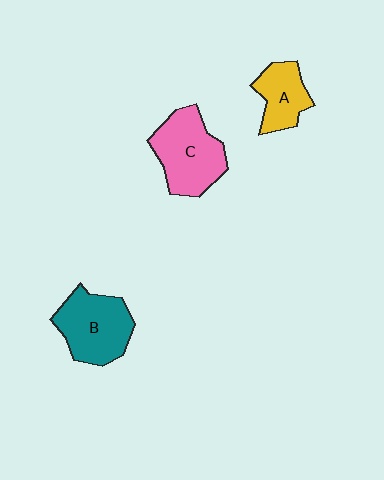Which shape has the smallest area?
Shape A (yellow).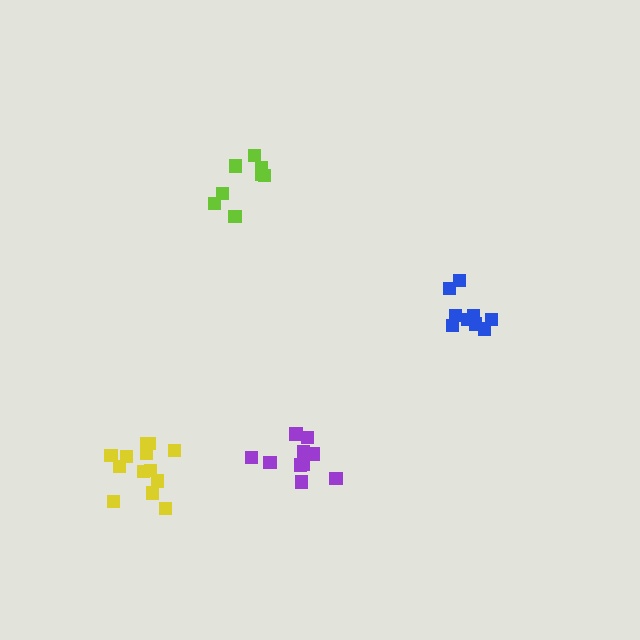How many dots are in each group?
Group 1: 10 dots, Group 2: 8 dots, Group 3: 9 dots, Group 4: 13 dots (40 total).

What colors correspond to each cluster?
The clusters are colored: purple, lime, blue, yellow.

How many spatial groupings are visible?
There are 4 spatial groupings.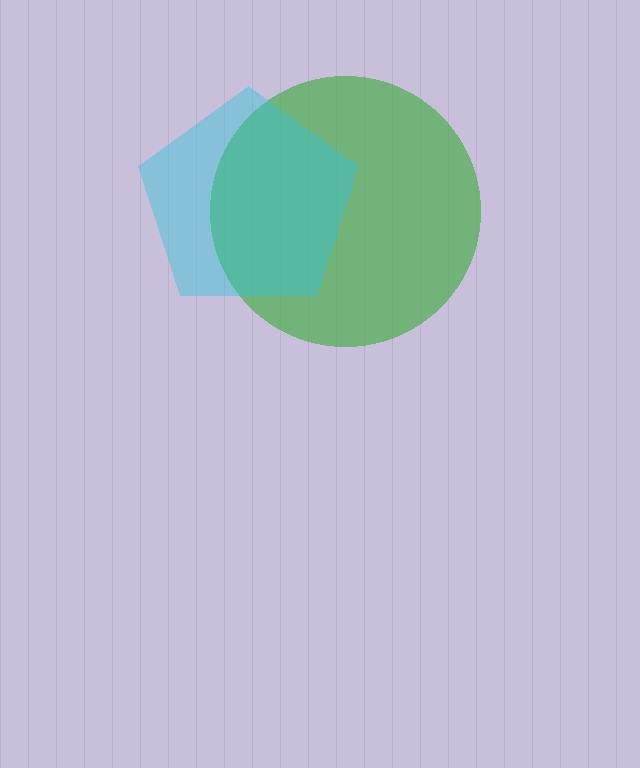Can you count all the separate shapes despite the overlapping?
Yes, there are 2 separate shapes.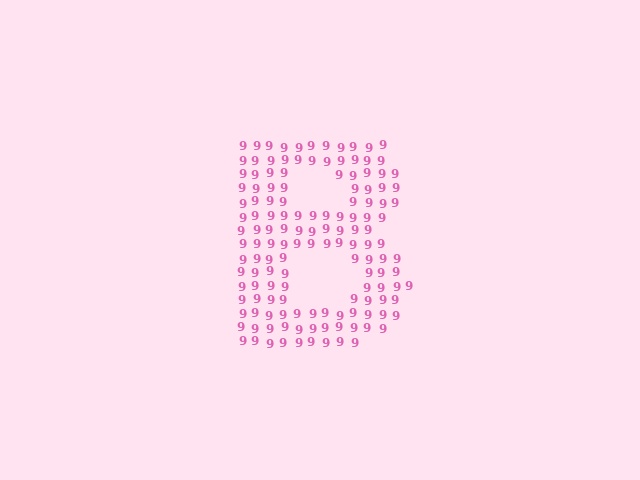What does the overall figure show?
The overall figure shows the letter B.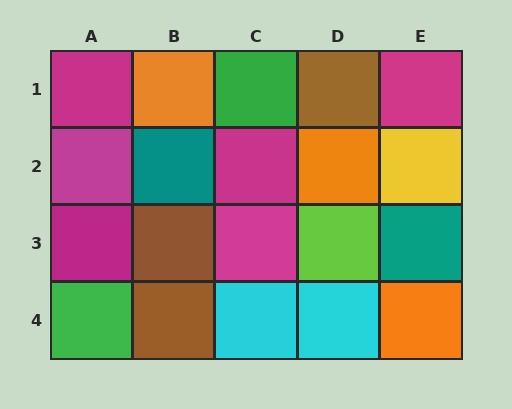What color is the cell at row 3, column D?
Lime.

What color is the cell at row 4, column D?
Cyan.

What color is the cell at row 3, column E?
Teal.